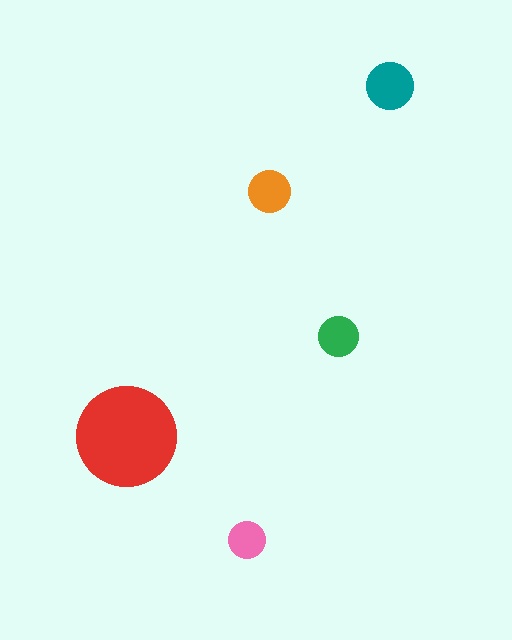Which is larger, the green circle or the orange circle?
The orange one.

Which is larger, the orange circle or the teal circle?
The teal one.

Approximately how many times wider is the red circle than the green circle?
About 2.5 times wider.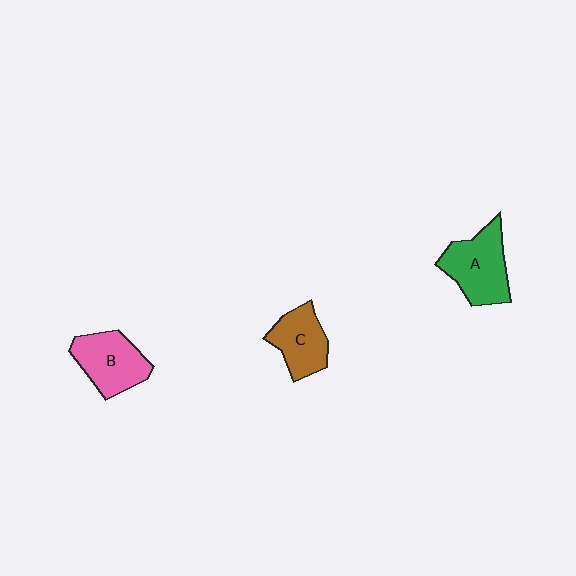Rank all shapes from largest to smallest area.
From largest to smallest: A (green), B (pink), C (brown).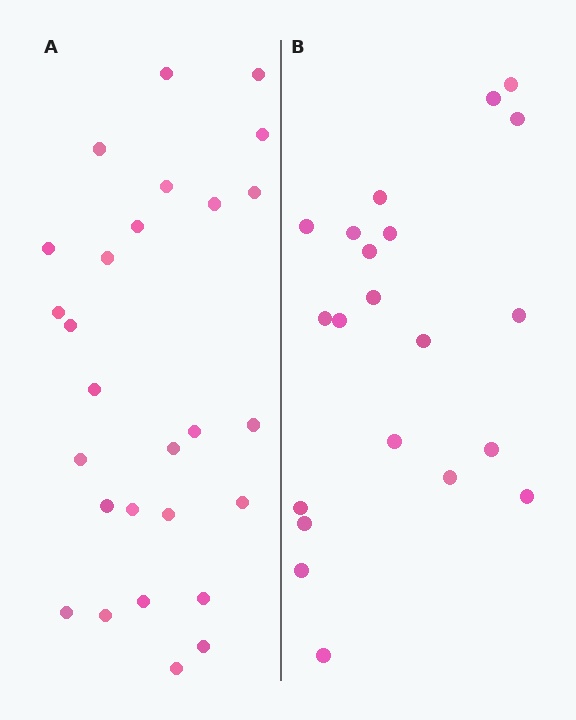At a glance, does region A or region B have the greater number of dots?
Region A (the left region) has more dots.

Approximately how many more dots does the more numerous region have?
Region A has about 6 more dots than region B.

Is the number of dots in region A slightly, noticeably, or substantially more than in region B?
Region A has noticeably more, but not dramatically so. The ratio is roughly 1.3 to 1.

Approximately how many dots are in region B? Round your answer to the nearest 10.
About 20 dots. (The exact count is 21, which rounds to 20.)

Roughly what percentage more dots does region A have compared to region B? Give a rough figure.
About 30% more.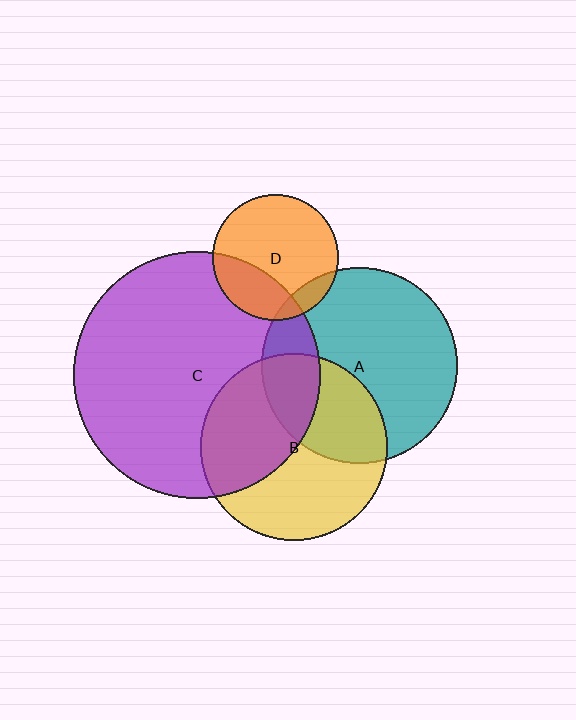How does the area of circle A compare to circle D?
Approximately 2.4 times.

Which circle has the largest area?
Circle C (purple).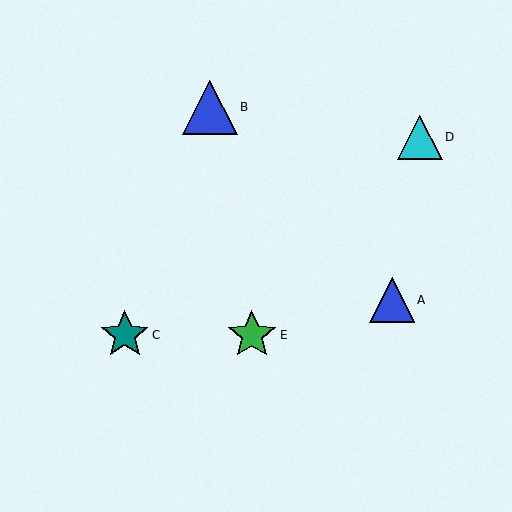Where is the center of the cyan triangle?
The center of the cyan triangle is at (420, 137).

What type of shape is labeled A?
Shape A is a blue triangle.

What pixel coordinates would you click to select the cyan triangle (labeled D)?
Click at (420, 137) to select the cyan triangle D.